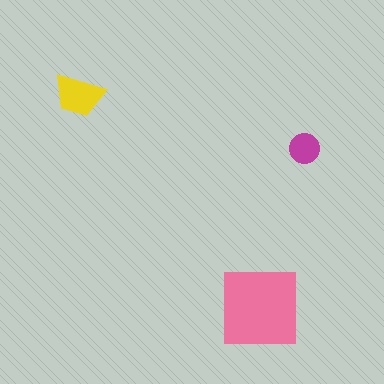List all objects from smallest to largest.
The magenta circle, the yellow trapezoid, the pink square.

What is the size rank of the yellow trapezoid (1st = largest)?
2nd.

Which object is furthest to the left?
The yellow trapezoid is leftmost.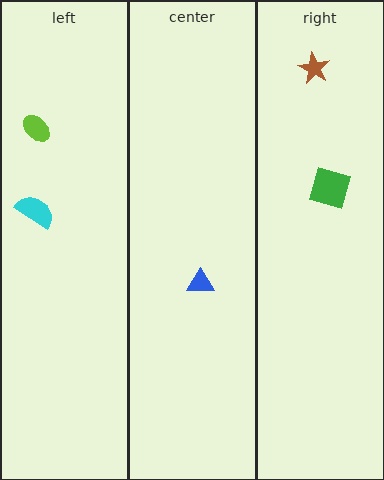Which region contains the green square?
The right region.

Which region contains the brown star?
The right region.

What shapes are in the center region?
The blue triangle.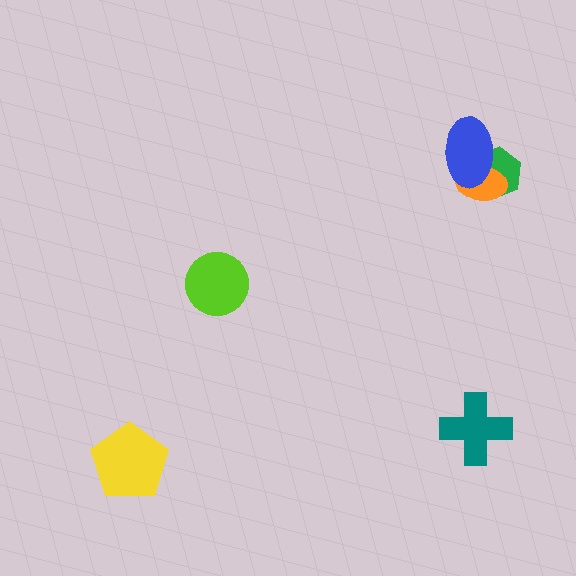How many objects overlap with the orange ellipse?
2 objects overlap with the orange ellipse.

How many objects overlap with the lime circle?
0 objects overlap with the lime circle.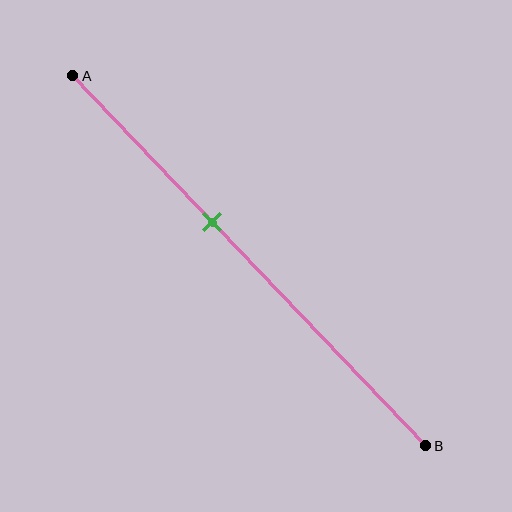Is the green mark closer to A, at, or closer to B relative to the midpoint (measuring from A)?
The green mark is closer to point A than the midpoint of segment AB.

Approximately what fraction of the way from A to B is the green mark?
The green mark is approximately 40% of the way from A to B.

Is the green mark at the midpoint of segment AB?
No, the mark is at about 40% from A, not at the 50% midpoint.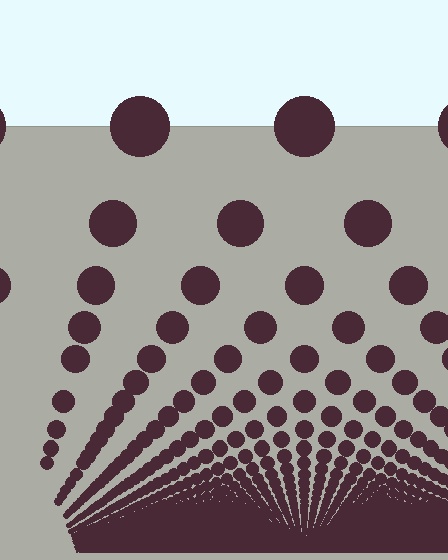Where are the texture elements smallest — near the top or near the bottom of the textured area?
Near the bottom.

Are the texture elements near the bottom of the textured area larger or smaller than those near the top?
Smaller. The gradient is inverted — elements near the bottom are smaller and denser.